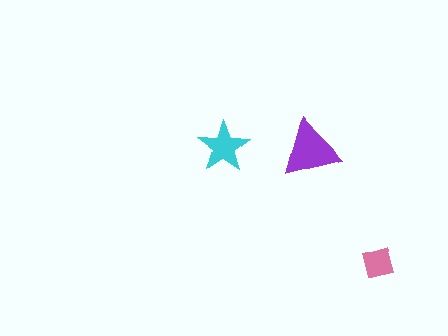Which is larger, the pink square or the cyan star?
The cyan star.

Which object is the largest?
The purple triangle.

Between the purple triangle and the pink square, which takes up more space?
The purple triangle.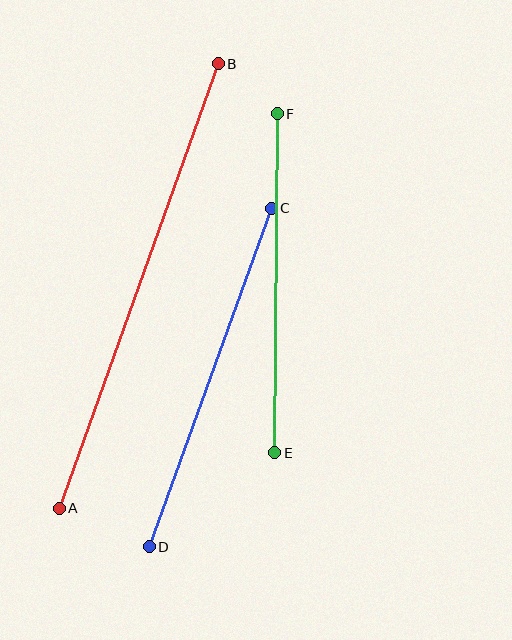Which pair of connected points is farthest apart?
Points A and B are farthest apart.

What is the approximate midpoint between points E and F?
The midpoint is at approximately (276, 283) pixels.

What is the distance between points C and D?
The distance is approximately 360 pixels.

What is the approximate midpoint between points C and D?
The midpoint is at approximately (210, 377) pixels.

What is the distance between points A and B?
The distance is approximately 472 pixels.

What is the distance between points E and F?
The distance is approximately 339 pixels.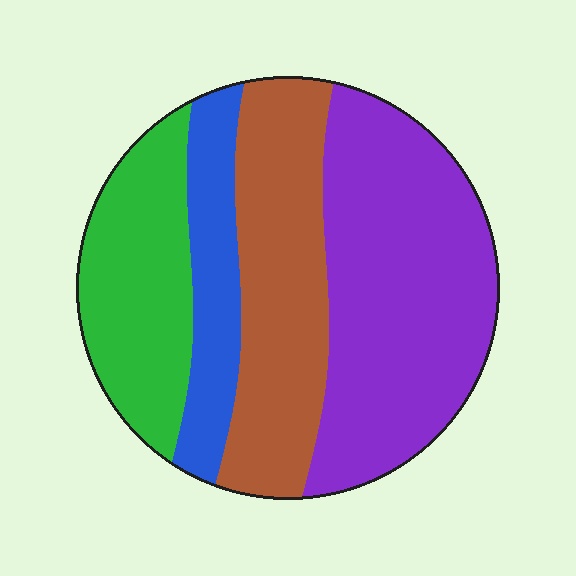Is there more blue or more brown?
Brown.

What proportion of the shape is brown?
Brown takes up between a quarter and a half of the shape.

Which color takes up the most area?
Purple, at roughly 40%.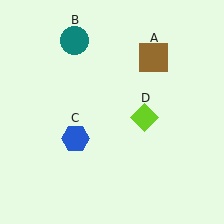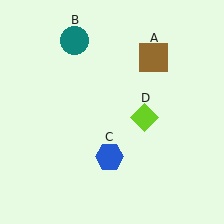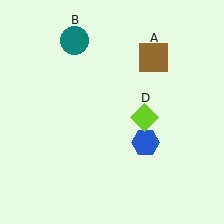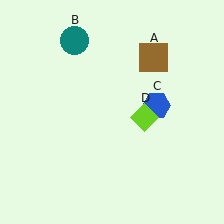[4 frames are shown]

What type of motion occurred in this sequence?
The blue hexagon (object C) rotated counterclockwise around the center of the scene.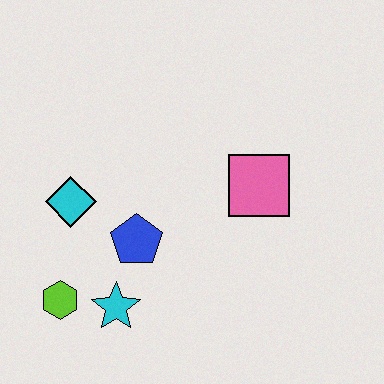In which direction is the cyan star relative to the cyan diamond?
The cyan star is below the cyan diamond.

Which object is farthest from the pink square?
The lime hexagon is farthest from the pink square.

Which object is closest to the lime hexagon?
The cyan star is closest to the lime hexagon.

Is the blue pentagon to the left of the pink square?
Yes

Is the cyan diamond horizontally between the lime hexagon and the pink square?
Yes